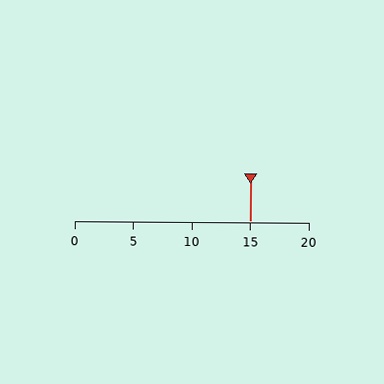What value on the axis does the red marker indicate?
The marker indicates approximately 15.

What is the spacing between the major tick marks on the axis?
The major ticks are spaced 5 apart.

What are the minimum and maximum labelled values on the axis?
The axis runs from 0 to 20.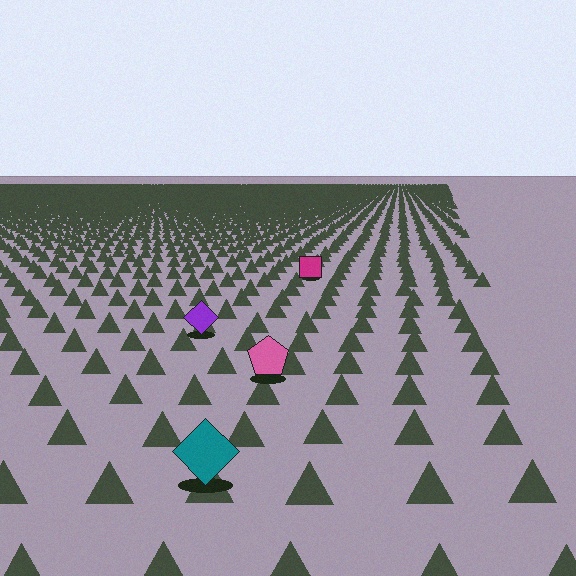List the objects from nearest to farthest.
From nearest to farthest: the teal diamond, the pink pentagon, the purple diamond, the magenta square.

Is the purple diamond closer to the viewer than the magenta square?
Yes. The purple diamond is closer — you can tell from the texture gradient: the ground texture is coarser near it.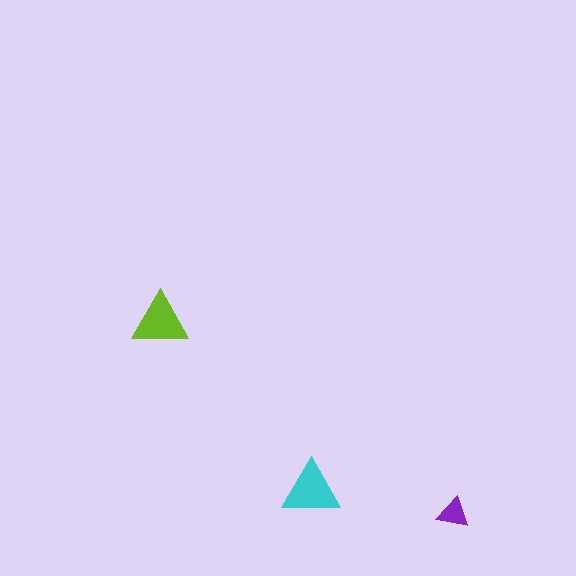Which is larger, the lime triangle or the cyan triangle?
The cyan one.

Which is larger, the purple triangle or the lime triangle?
The lime one.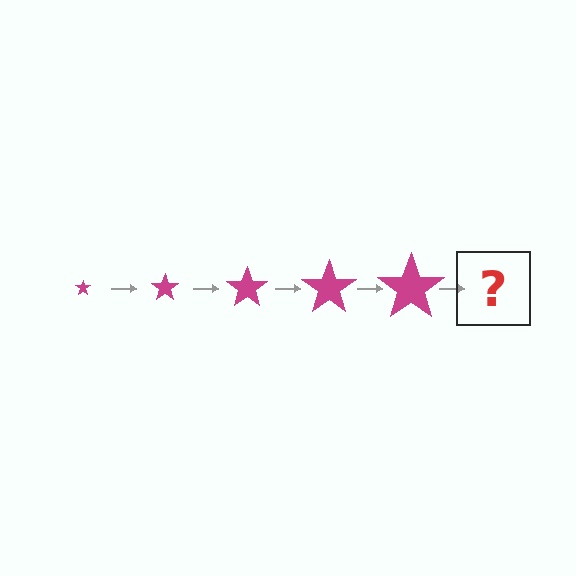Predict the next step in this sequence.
The next step is a magenta star, larger than the previous one.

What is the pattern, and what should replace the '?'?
The pattern is that the star gets progressively larger each step. The '?' should be a magenta star, larger than the previous one.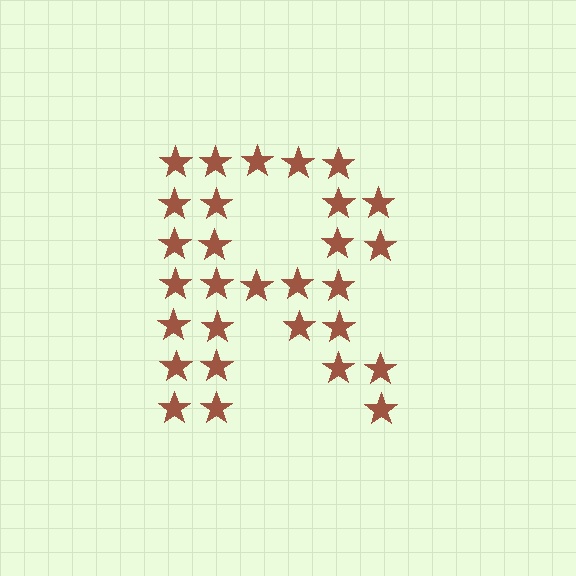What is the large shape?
The large shape is the letter R.